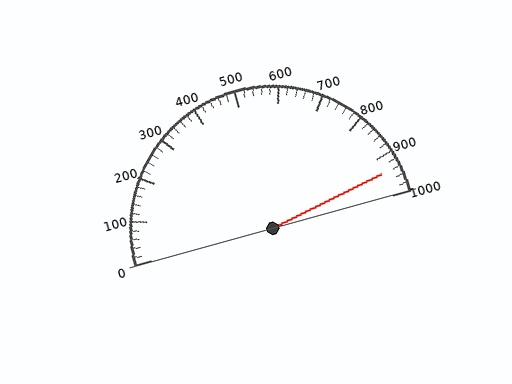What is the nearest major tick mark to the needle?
The nearest major tick mark is 900.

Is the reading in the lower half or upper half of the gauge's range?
The reading is in the upper half of the range (0 to 1000).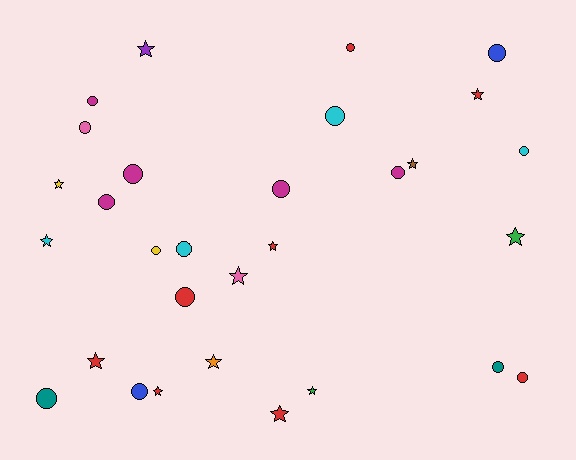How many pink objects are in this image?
There are 2 pink objects.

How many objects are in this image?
There are 30 objects.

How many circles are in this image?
There are 17 circles.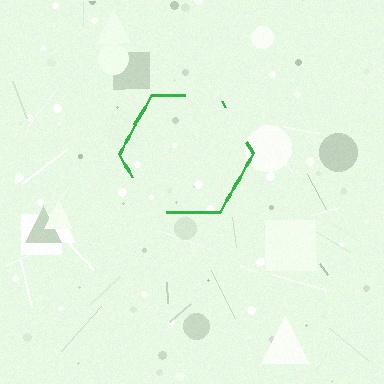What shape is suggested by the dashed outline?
The dashed outline suggests a hexagon.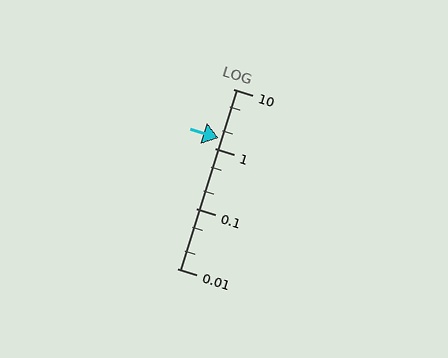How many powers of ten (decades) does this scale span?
The scale spans 3 decades, from 0.01 to 10.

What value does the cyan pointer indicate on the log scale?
The pointer indicates approximately 1.5.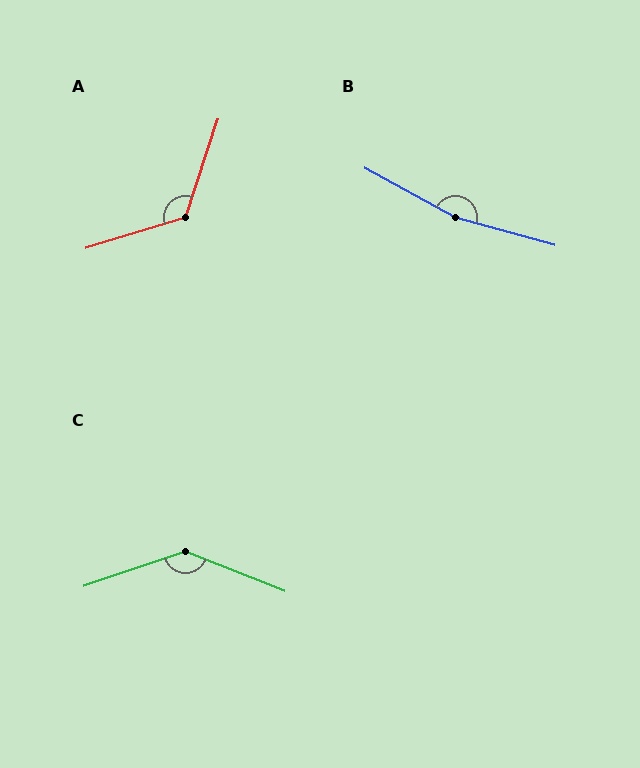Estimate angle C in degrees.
Approximately 139 degrees.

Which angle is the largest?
B, at approximately 166 degrees.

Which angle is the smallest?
A, at approximately 126 degrees.